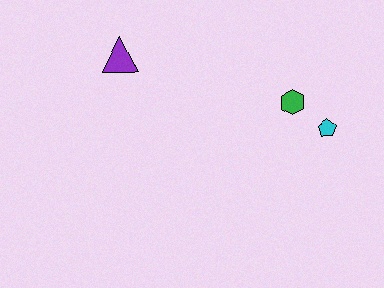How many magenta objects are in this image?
There are no magenta objects.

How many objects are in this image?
There are 3 objects.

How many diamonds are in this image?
There are no diamonds.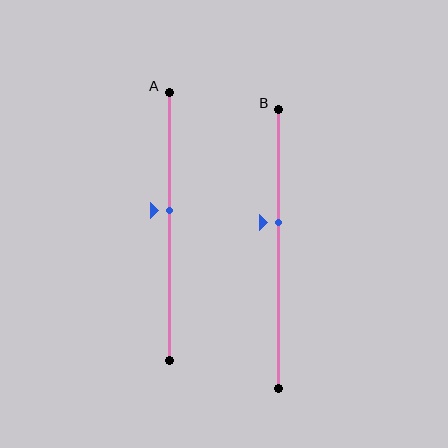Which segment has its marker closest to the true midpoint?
Segment A has its marker closest to the true midpoint.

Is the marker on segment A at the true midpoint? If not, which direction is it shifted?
No, the marker on segment A is shifted upward by about 6% of the segment length.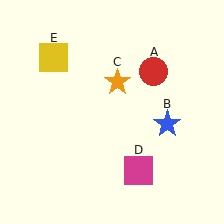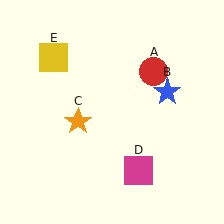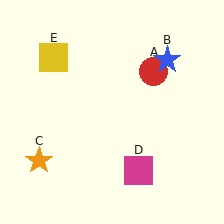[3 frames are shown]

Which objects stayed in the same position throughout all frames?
Red circle (object A) and magenta square (object D) and yellow square (object E) remained stationary.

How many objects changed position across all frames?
2 objects changed position: blue star (object B), orange star (object C).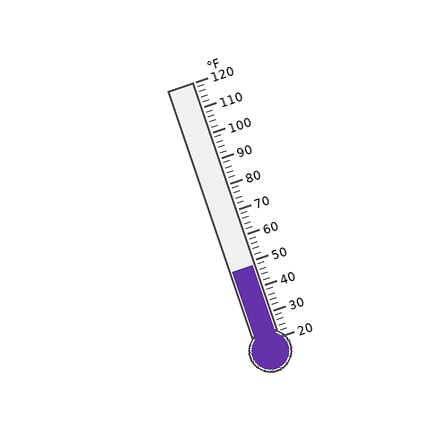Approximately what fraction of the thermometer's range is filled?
The thermometer is filled to approximately 30% of its range.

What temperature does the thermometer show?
The thermometer shows approximately 48°F.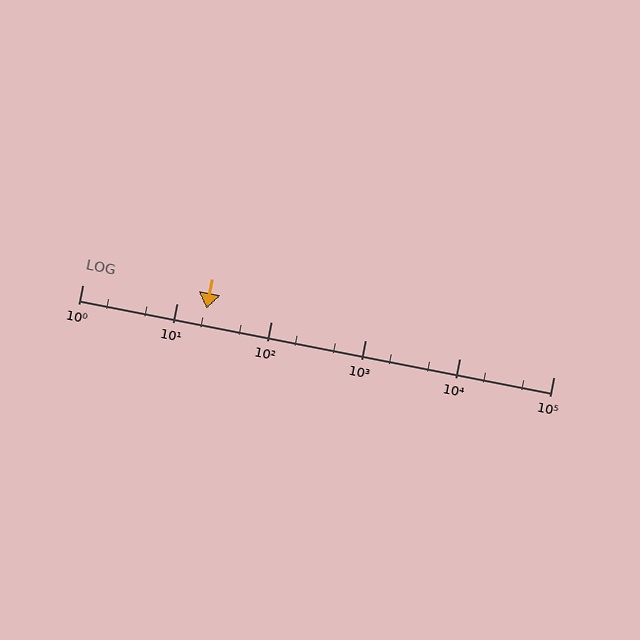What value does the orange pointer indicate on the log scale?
The pointer indicates approximately 21.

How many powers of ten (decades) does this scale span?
The scale spans 5 decades, from 1 to 100000.